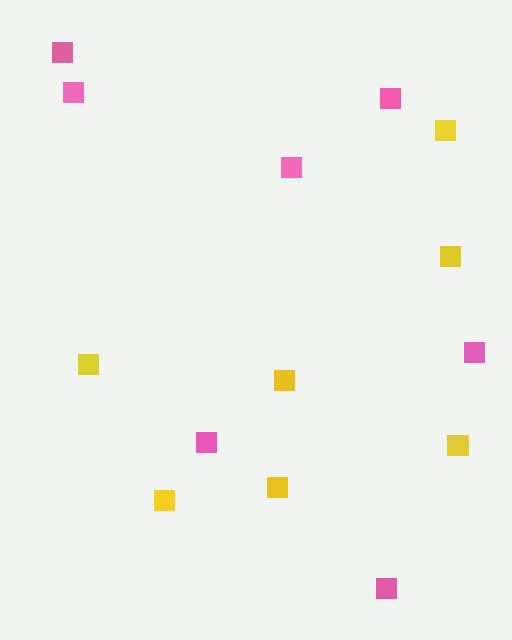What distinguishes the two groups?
There are 2 groups: one group of yellow squares (7) and one group of pink squares (7).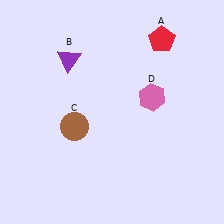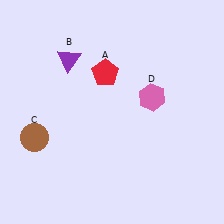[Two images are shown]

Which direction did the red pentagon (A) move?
The red pentagon (A) moved left.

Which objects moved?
The objects that moved are: the red pentagon (A), the brown circle (C).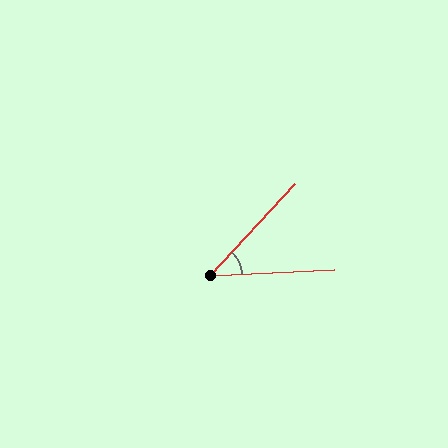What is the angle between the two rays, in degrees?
Approximately 44 degrees.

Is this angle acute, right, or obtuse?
It is acute.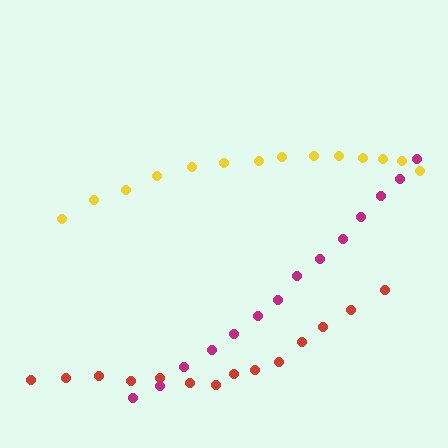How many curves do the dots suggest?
There are 3 distinct paths.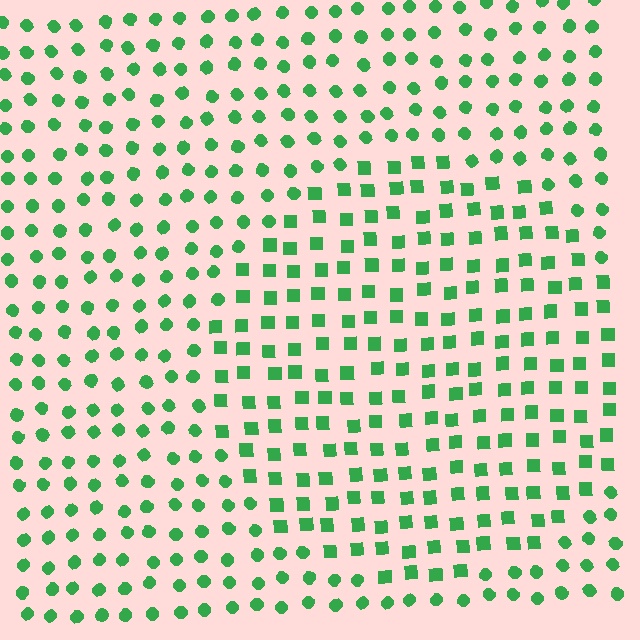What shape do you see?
I see a circle.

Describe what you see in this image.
The image is filled with small green elements arranged in a uniform grid. A circle-shaped region contains squares, while the surrounding area contains circles. The boundary is defined purely by the change in element shape.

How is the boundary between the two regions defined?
The boundary is defined by a change in element shape: squares inside vs. circles outside. All elements share the same color and spacing.